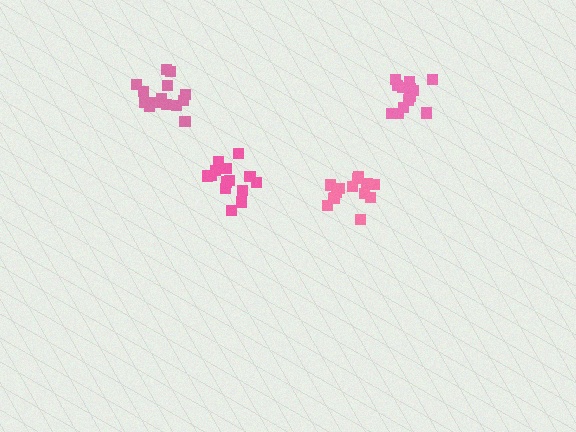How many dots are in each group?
Group 1: 14 dots, Group 2: 15 dots, Group 3: 13 dots, Group 4: 15 dots (57 total).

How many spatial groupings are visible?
There are 4 spatial groupings.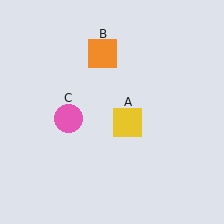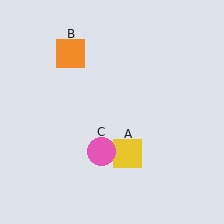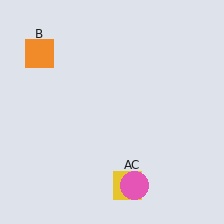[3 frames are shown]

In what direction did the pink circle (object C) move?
The pink circle (object C) moved down and to the right.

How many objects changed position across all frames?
3 objects changed position: yellow square (object A), orange square (object B), pink circle (object C).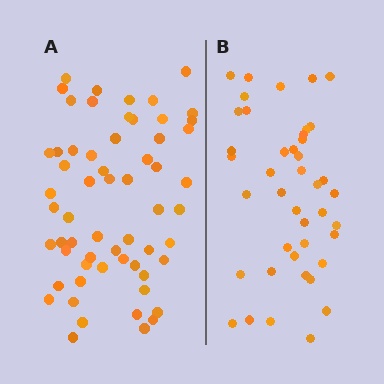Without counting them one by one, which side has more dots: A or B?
Region A (the left region) has more dots.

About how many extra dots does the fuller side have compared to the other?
Region A has approximately 20 more dots than region B.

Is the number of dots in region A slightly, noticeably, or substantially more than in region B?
Region A has noticeably more, but not dramatically so. The ratio is roughly 1.4 to 1.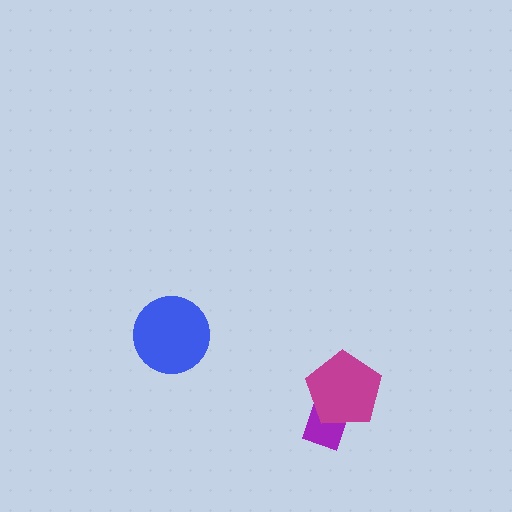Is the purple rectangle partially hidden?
Yes, it is partially covered by another shape.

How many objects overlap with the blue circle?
0 objects overlap with the blue circle.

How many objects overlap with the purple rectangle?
1 object overlaps with the purple rectangle.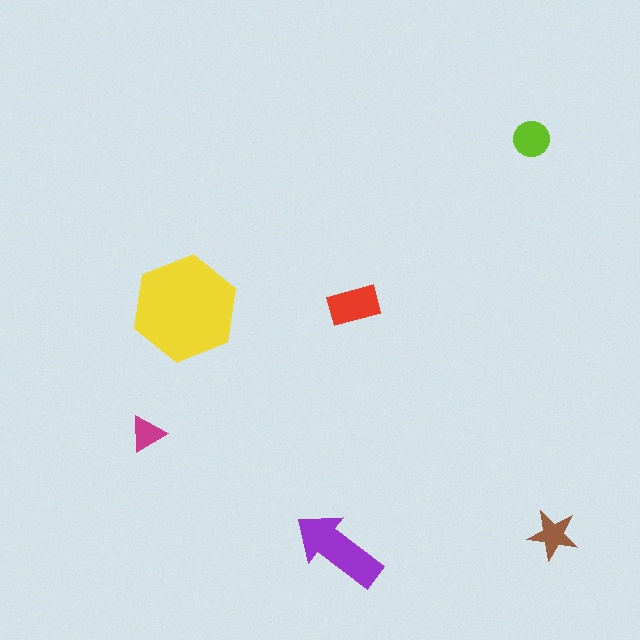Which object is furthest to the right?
The brown star is rightmost.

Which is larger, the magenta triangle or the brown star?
The brown star.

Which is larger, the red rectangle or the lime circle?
The red rectangle.